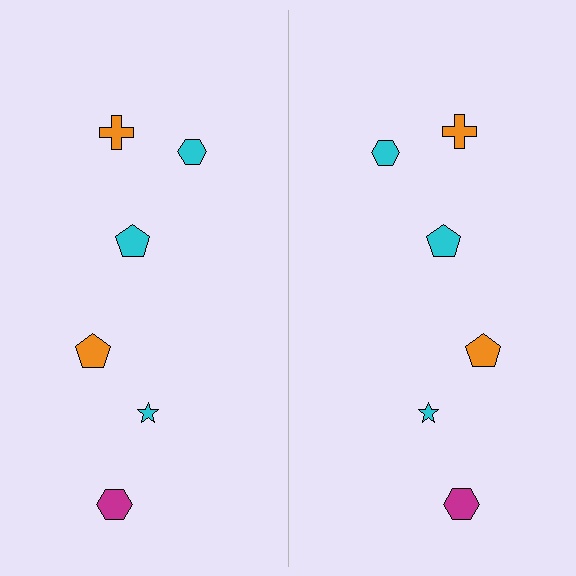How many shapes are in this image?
There are 12 shapes in this image.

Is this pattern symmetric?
Yes, this pattern has bilateral (reflection) symmetry.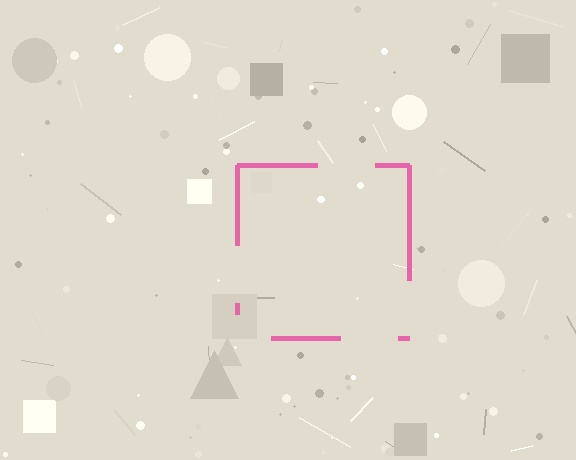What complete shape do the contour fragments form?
The contour fragments form a square.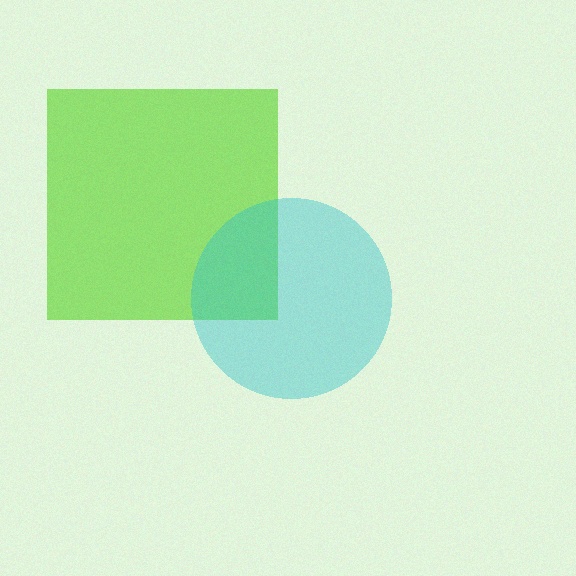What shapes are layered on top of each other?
The layered shapes are: a lime square, a cyan circle.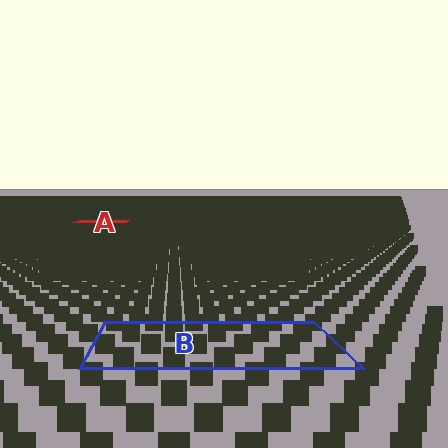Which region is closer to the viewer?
Region B is closer. The texture elements there are larger and more spread out.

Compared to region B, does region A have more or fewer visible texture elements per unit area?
Region A has more texture elements per unit area — they are packed more densely because it is farther away.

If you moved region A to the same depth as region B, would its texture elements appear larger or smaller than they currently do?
They would appear larger. At a closer depth, the same texture elements are projected at a bigger on-screen size.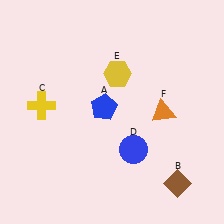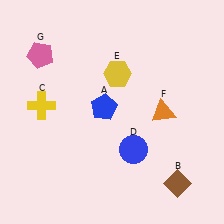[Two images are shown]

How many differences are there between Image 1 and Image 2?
There is 1 difference between the two images.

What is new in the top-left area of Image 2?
A pink pentagon (G) was added in the top-left area of Image 2.